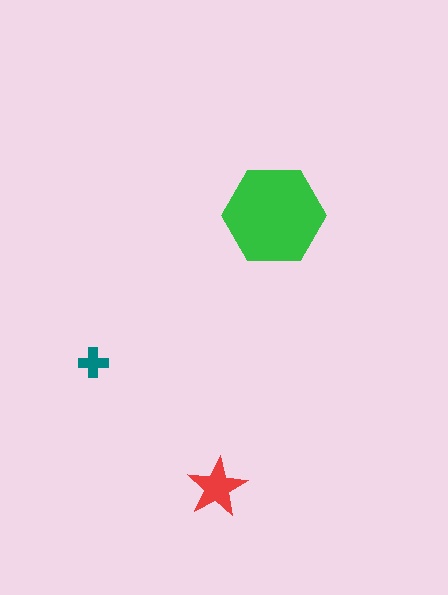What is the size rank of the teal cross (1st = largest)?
3rd.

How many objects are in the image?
There are 3 objects in the image.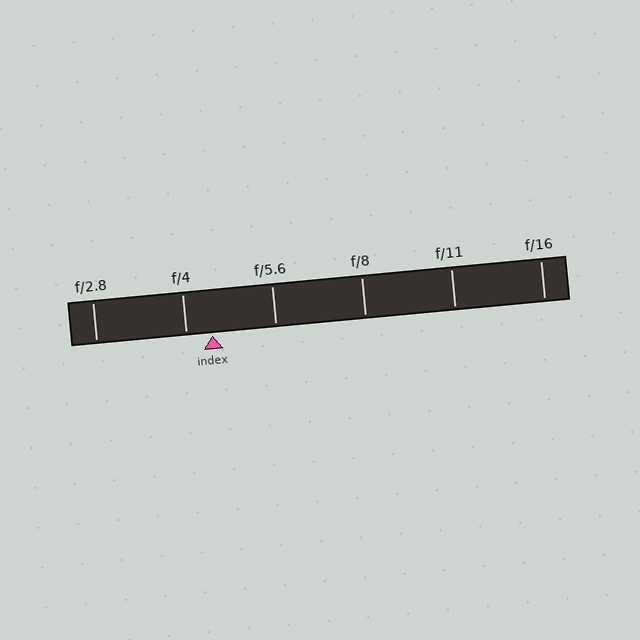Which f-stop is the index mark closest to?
The index mark is closest to f/4.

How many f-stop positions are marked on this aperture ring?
There are 6 f-stop positions marked.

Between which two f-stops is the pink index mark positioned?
The index mark is between f/4 and f/5.6.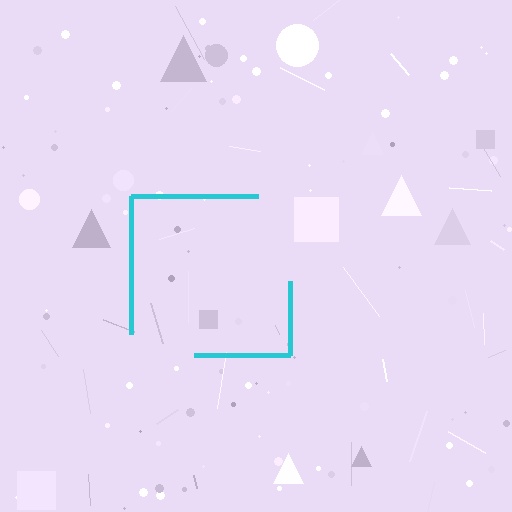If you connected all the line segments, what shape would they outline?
They would outline a square.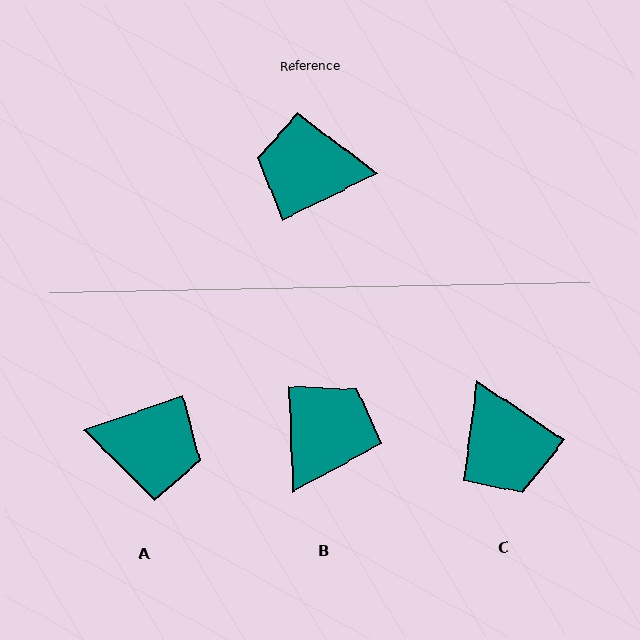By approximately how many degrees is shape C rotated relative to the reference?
Approximately 120 degrees counter-clockwise.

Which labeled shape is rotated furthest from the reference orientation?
A, about 173 degrees away.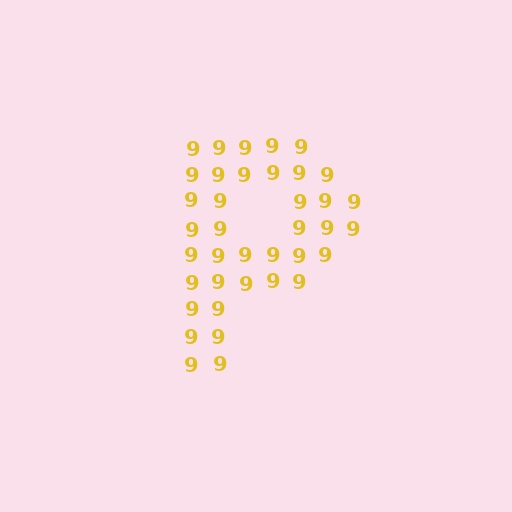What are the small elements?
The small elements are digit 9's.